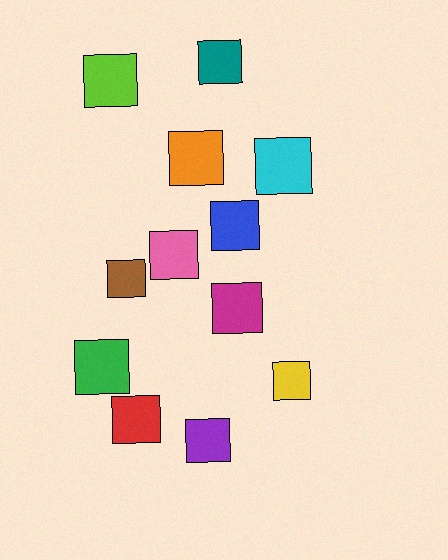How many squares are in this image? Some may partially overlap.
There are 12 squares.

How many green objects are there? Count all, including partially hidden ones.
There is 1 green object.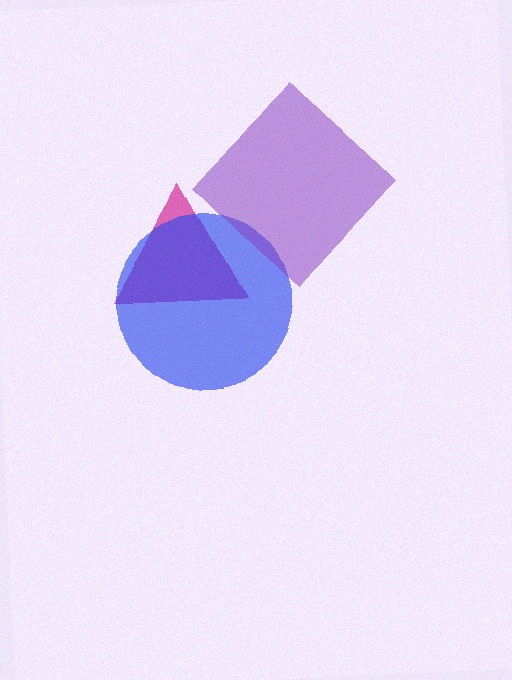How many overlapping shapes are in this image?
There are 3 overlapping shapes in the image.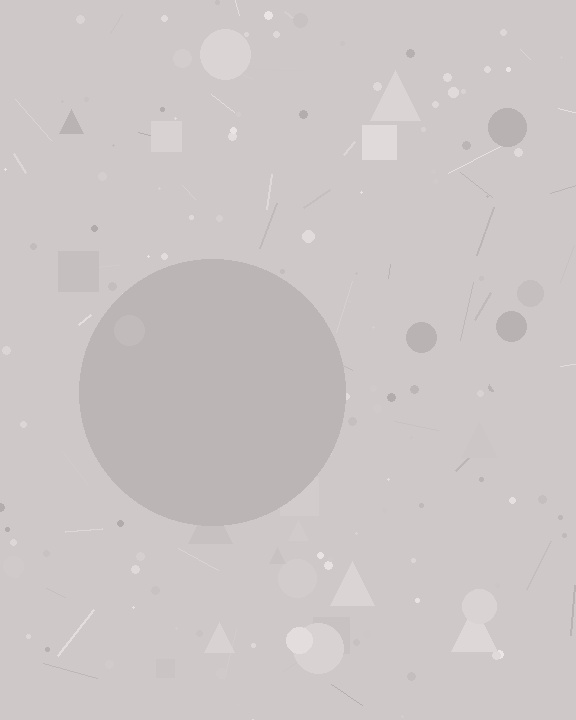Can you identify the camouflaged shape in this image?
The camouflaged shape is a circle.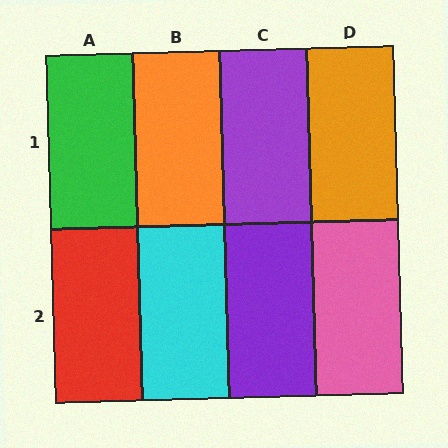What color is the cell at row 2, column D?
Pink.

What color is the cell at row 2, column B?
Cyan.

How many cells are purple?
2 cells are purple.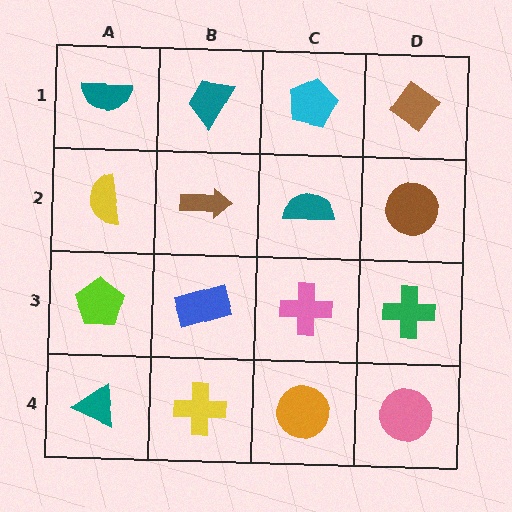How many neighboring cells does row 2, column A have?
3.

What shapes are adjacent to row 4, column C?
A pink cross (row 3, column C), a yellow cross (row 4, column B), a pink circle (row 4, column D).